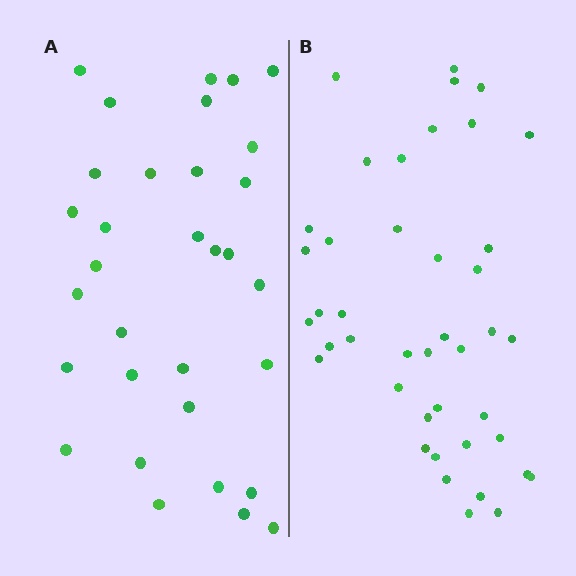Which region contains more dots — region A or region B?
Region B (the right region) has more dots.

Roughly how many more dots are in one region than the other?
Region B has roughly 10 or so more dots than region A.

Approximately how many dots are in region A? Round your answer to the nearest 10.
About 30 dots. (The exact count is 32, which rounds to 30.)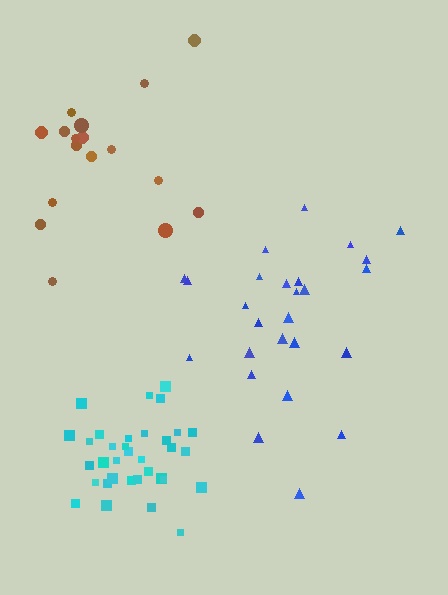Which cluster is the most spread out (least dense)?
Brown.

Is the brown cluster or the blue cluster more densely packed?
Blue.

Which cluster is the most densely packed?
Cyan.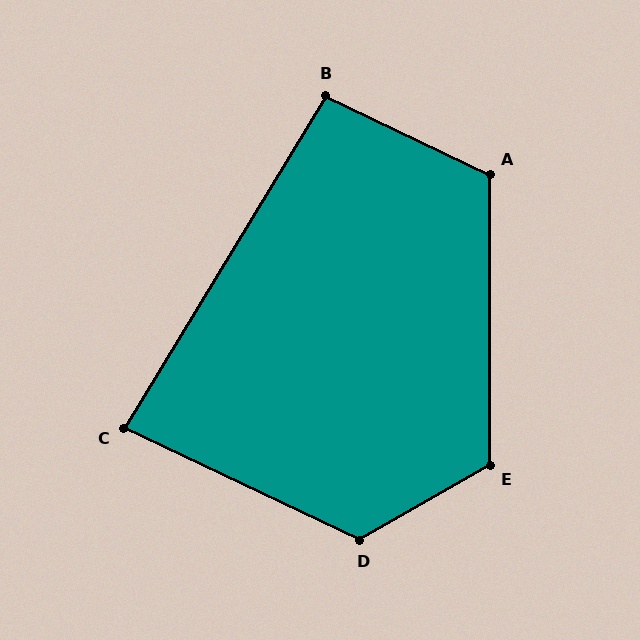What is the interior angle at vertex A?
Approximately 115 degrees (obtuse).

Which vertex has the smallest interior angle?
C, at approximately 84 degrees.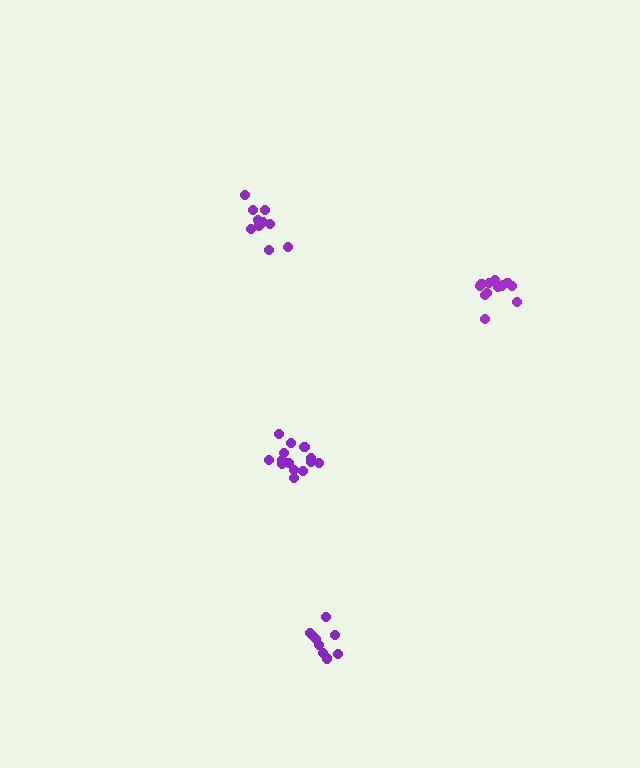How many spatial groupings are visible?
There are 4 spatial groupings.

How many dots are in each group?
Group 1: 11 dots, Group 2: 9 dots, Group 3: 13 dots, Group 4: 15 dots (48 total).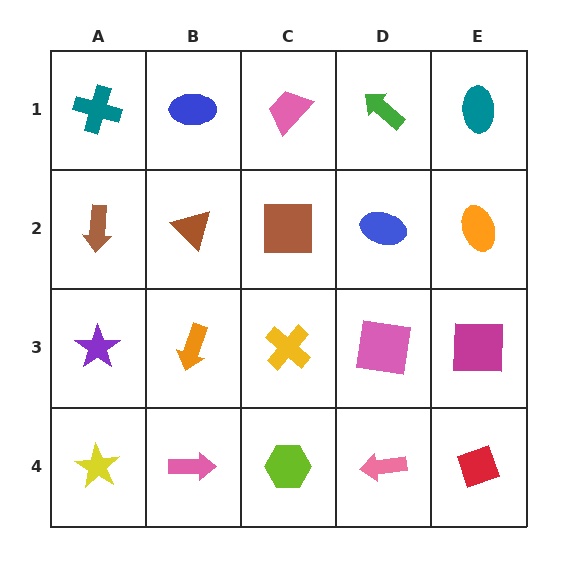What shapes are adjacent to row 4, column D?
A pink square (row 3, column D), a lime hexagon (row 4, column C), a red diamond (row 4, column E).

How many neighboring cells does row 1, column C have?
3.